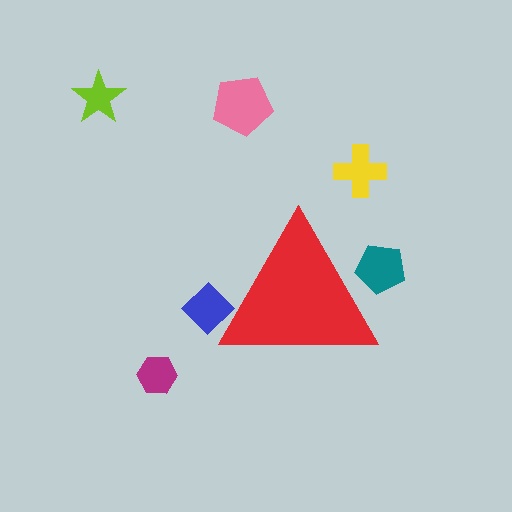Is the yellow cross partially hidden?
No, the yellow cross is fully visible.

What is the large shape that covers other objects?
A red triangle.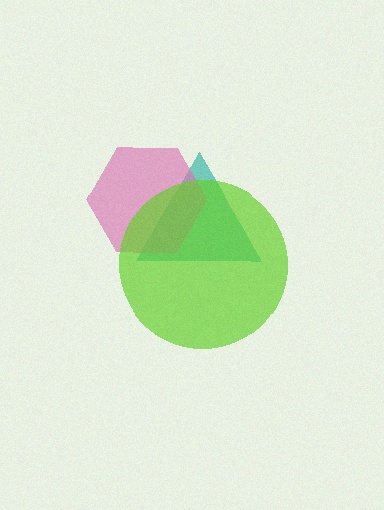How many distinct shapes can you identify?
There are 3 distinct shapes: a teal triangle, a pink hexagon, a lime circle.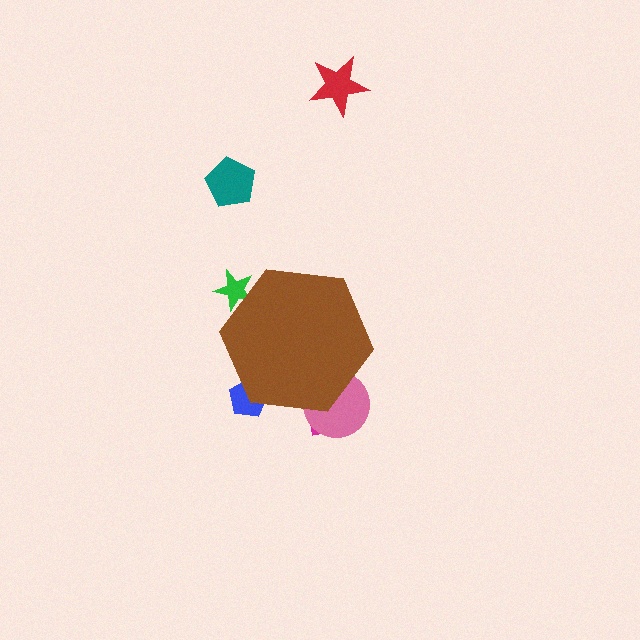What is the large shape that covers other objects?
A brown hexagon.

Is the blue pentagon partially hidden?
Yes, the blue pentagon is partially hidden behind the brown hexagon.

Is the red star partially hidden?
No, the red star is fully visible.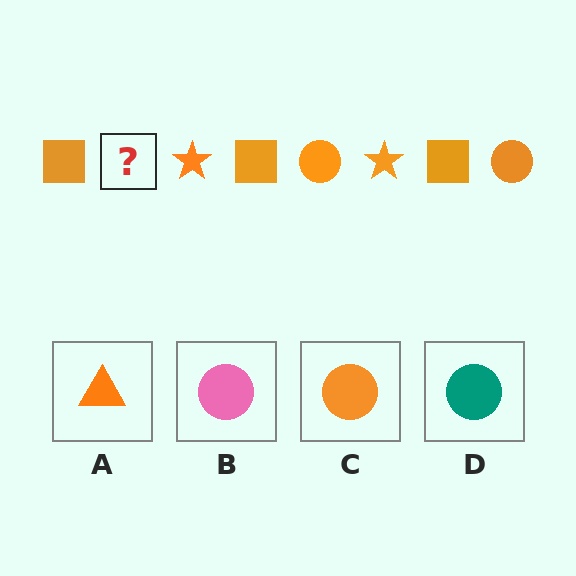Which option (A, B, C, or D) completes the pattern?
C.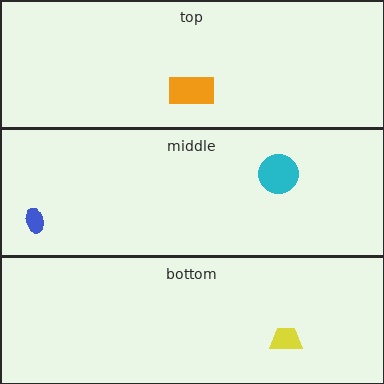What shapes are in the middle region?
The cyan circle, the blue ellipse.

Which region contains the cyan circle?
The middle region.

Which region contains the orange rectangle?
The top region.